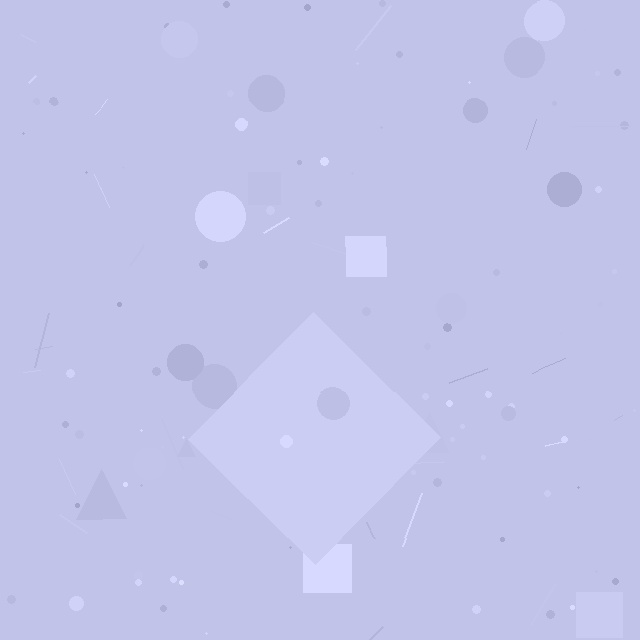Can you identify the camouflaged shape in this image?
The camouflaged shape is a diamond.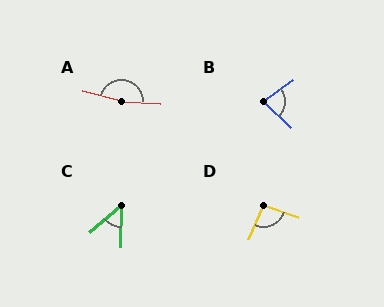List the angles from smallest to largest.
C (49°), B (80°), D (94°), A (167°).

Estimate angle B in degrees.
Approximately 80 degrees.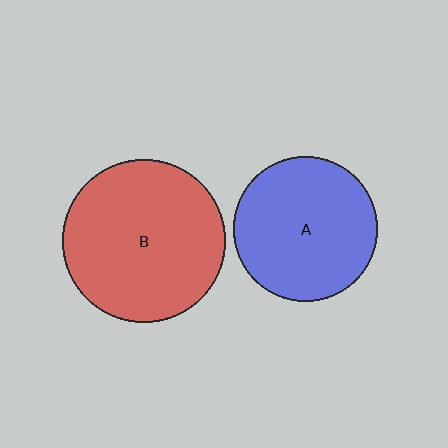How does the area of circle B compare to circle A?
Approximately 1.3 times.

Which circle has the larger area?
Circle B (red).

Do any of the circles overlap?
No, none of the circles overlap.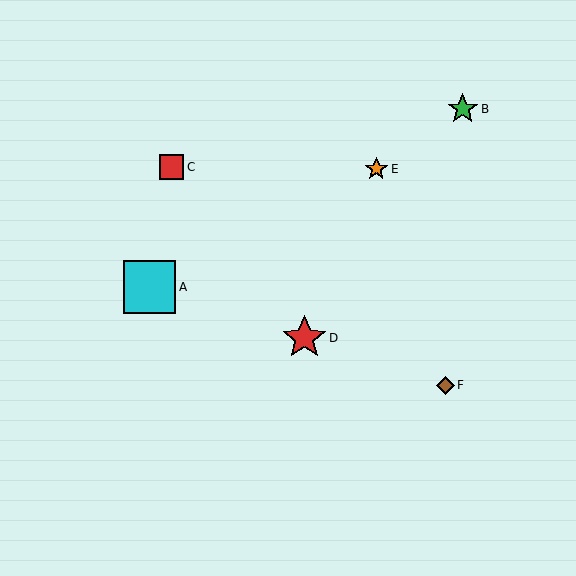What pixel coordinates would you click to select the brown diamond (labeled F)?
Click at (445, 385) to select the brown diamond F.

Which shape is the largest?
The cyan square (labeled A) is the largest.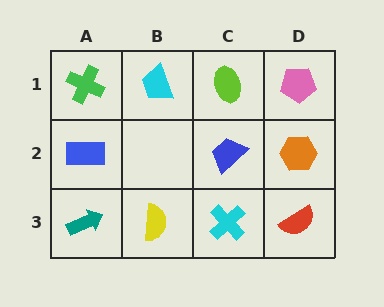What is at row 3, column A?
A teal arrow.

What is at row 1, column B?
A cyan trapezoid.